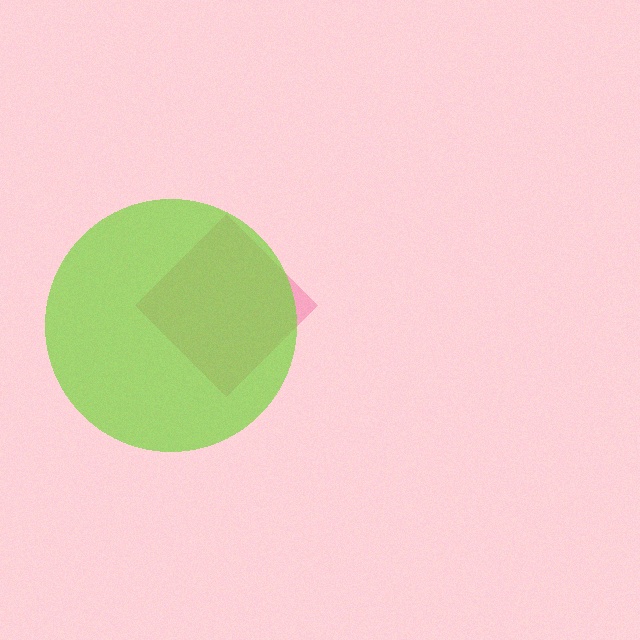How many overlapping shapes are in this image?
There are 2 overlapping shapes in the image.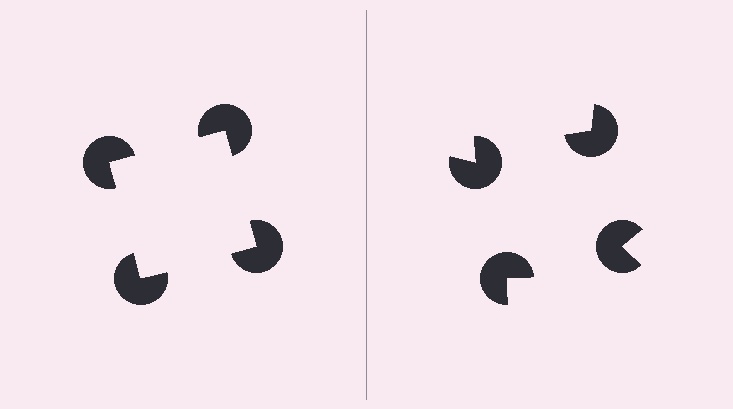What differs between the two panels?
The pac-man discs are positioned identically on both sides; only the wedge orientations differ. On the left they align to a square; on the right they are misaligned.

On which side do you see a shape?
An illusory square appears on the left side. On the right side the wedge cuts are rotated, so no coherent shape forms.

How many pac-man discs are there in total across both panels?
8 — 4 on each side.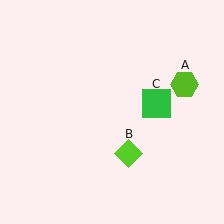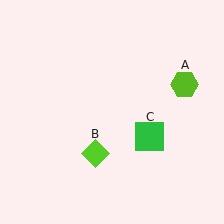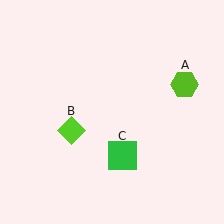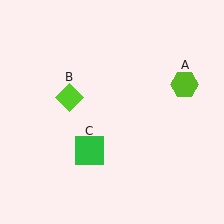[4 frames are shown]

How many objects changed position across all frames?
2 objects changed position: lime diamond (object B), green square (object C).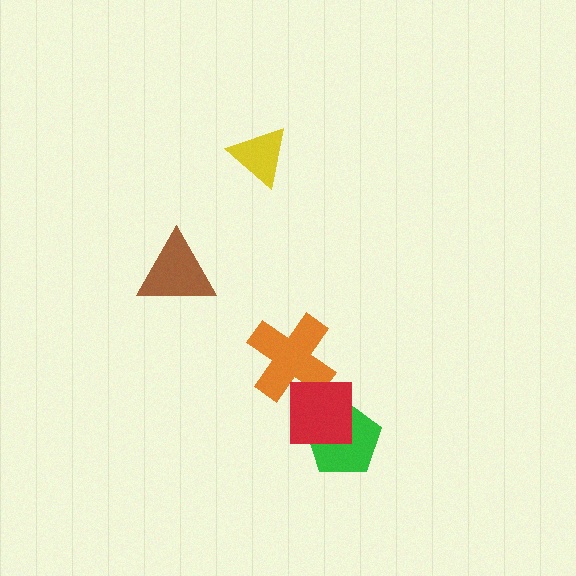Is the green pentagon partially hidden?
Yes, it is partially covered by another shape.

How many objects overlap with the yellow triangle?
0 objects overlap with the yellow triangle.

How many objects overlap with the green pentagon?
1 object overlaps with the green pentagon.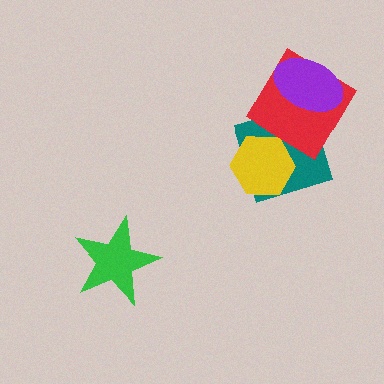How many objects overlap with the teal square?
2 objects overlap with the teal square.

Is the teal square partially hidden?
Yes, it is partially covered by another shape.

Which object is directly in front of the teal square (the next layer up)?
The yellow hexagon is directly in front of the teal square.